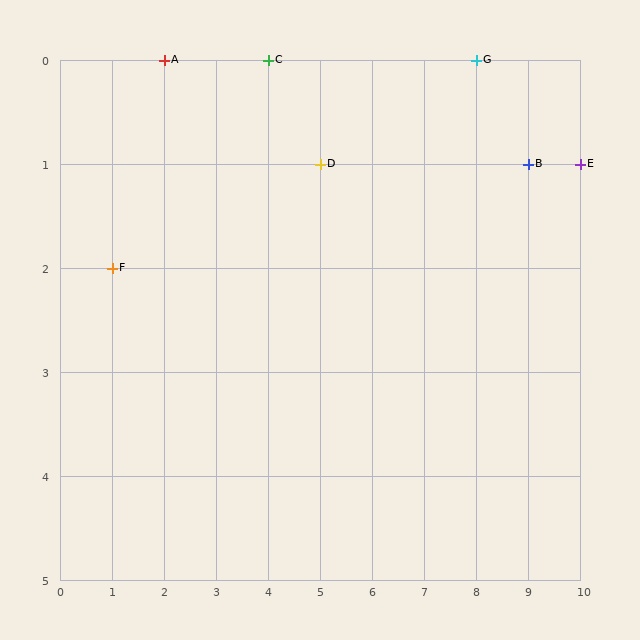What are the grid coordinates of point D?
Point D is at grid coordinates (5, 1).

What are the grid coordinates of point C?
Point C is at grid coordinates (4, 0).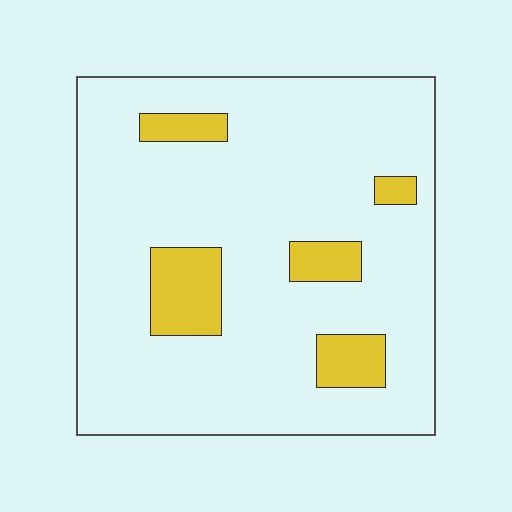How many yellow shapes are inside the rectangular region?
5.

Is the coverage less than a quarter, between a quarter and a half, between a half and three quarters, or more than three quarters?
Less than a quarter.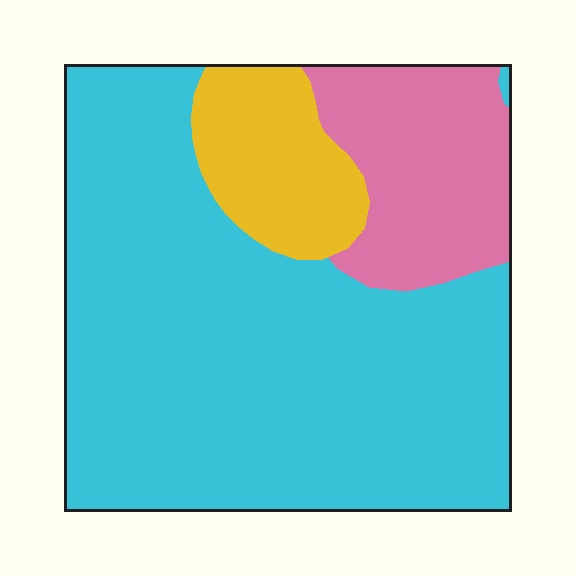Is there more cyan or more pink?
Cyan.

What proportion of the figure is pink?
Pink takes up about one sixth (1/6) of the figure.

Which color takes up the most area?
Cyan, at roughly 70%.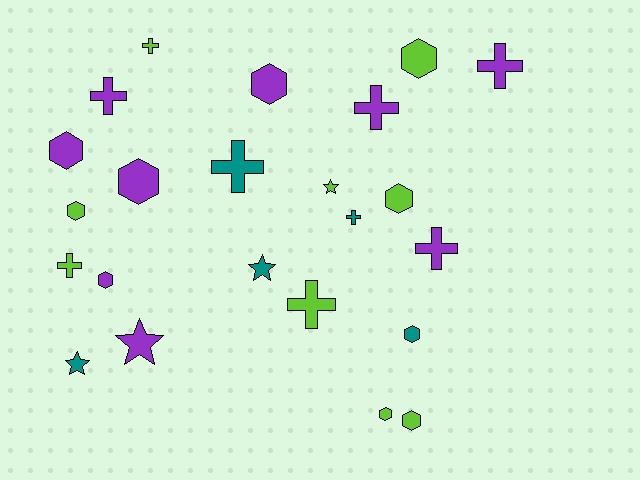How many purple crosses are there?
There are 4 purple crosses.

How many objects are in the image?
There are 23 objects.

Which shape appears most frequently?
Hexagon, with 10 objects.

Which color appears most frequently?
Lime, with 9 objects.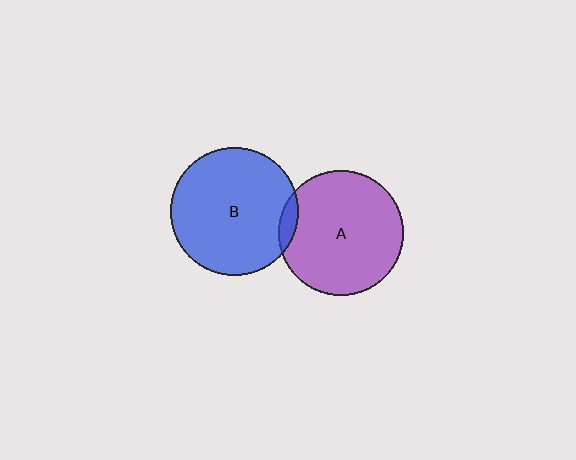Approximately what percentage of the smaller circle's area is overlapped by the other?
Approximately 5%.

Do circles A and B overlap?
Yes.